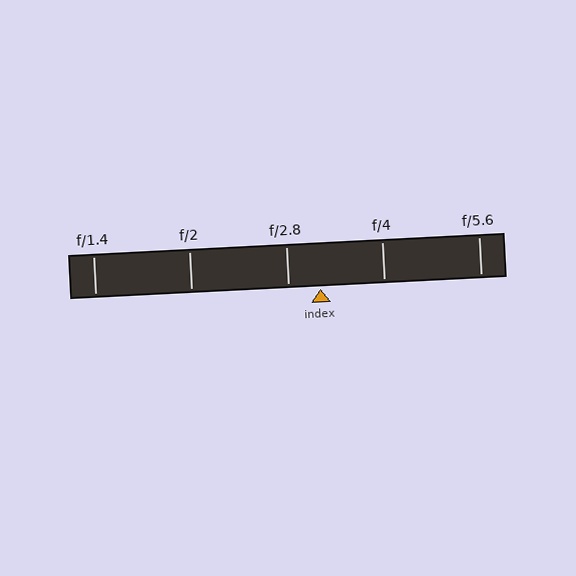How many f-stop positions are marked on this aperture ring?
There are 5 f-stop positions marked.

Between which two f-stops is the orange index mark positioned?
The index mark is between f/2.8 and f/4.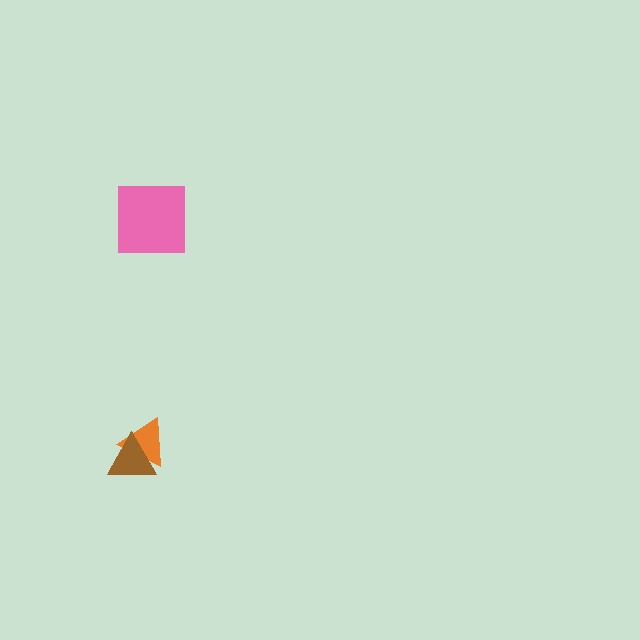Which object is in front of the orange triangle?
The brown triangle is in front of the orange triangle.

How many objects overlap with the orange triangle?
1 object overlaps with the orange triangle.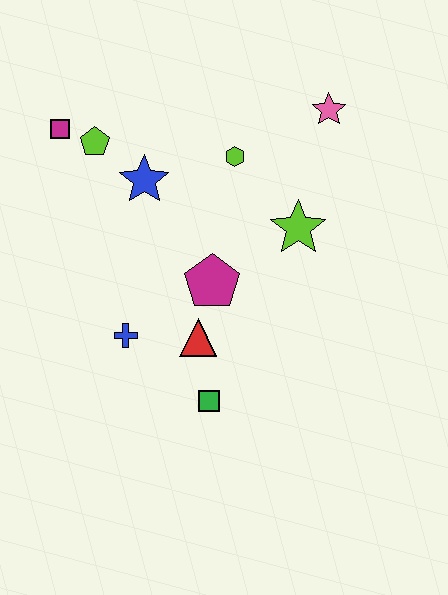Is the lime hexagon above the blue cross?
Yes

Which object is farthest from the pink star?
The green square is farthest from the pink star.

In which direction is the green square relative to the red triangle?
The green square is below the red triangle.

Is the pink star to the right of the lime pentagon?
Yes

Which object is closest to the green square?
The red triangle is closest to the green square.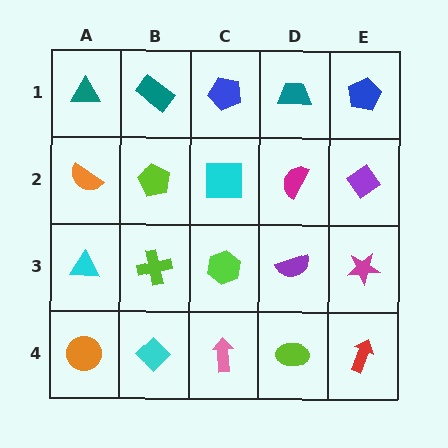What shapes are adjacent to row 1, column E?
A purple diamond (row 2, column E), a teal trapezoid (row 1, column D).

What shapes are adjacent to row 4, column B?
A lime cross (row 3, column B), an orange circle (row 4, column A), a pink arrow (row 4, column C).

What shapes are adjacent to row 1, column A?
An orange semicircle (row 2, column A), a teal rectangle (row 1, column B).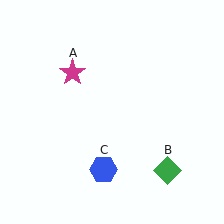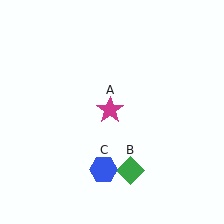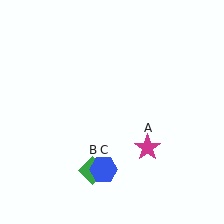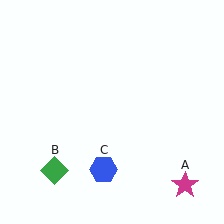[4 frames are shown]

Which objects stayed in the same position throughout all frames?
Blue hexagon (object C) remained stationary.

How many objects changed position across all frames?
2 objects changed position: magenta star (object A), green diamond (object B).